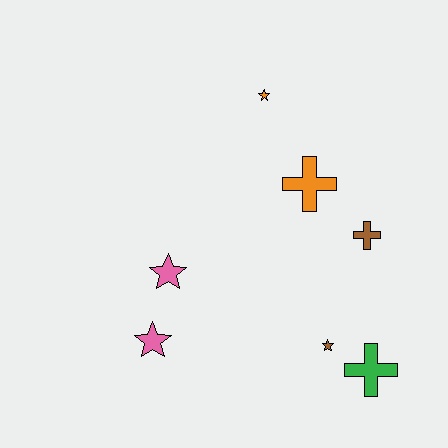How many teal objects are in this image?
There are no teal objects.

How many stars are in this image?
There are 4 stars.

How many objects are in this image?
There are 7 objects.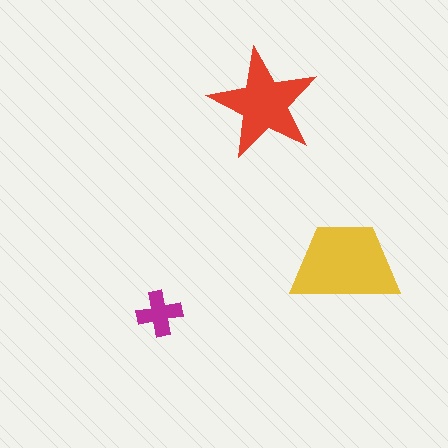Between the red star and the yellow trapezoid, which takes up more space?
The yellow trapezoid.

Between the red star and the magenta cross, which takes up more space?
The red star.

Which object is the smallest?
The magenta cross.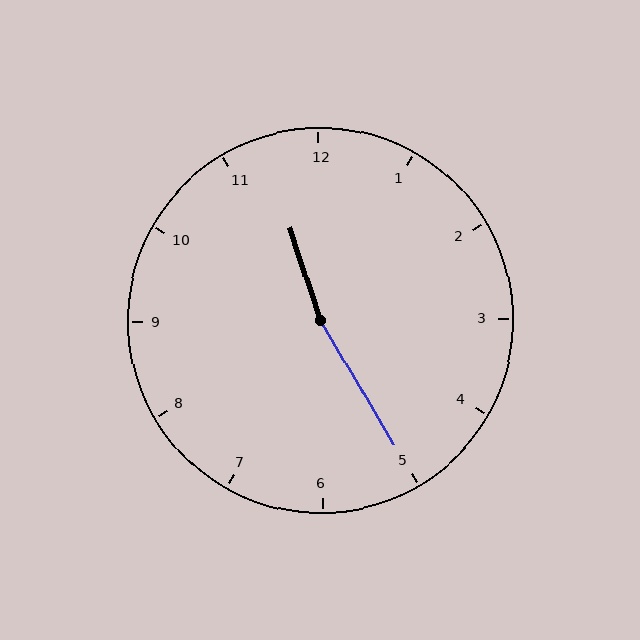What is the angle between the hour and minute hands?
Approximately 168 degrees.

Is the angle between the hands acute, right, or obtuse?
It is obtuse.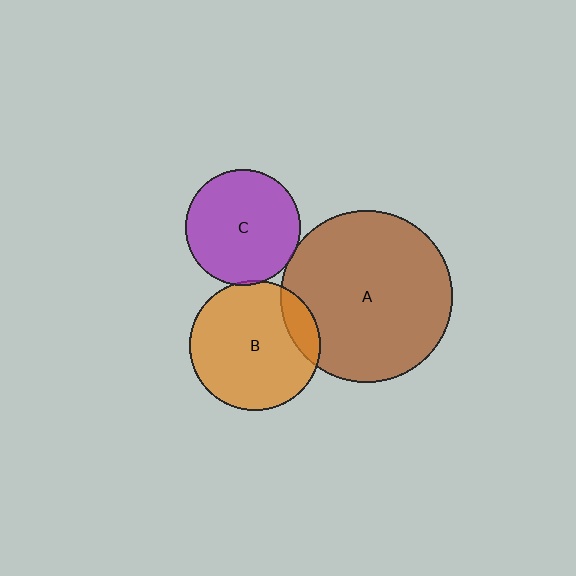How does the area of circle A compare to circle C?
Approximately 2.2 times.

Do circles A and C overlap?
Yes.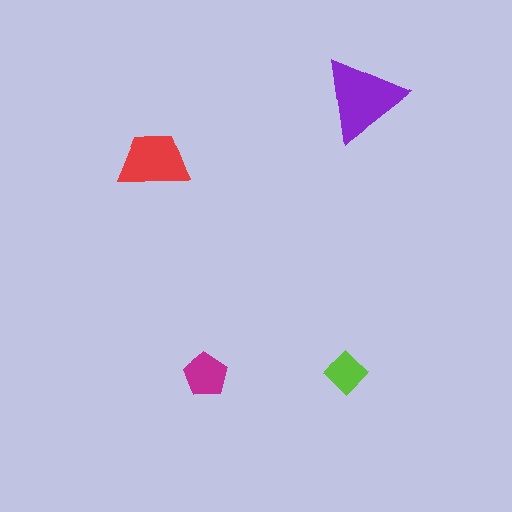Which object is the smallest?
The lime diamond.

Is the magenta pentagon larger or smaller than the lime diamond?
Larger.